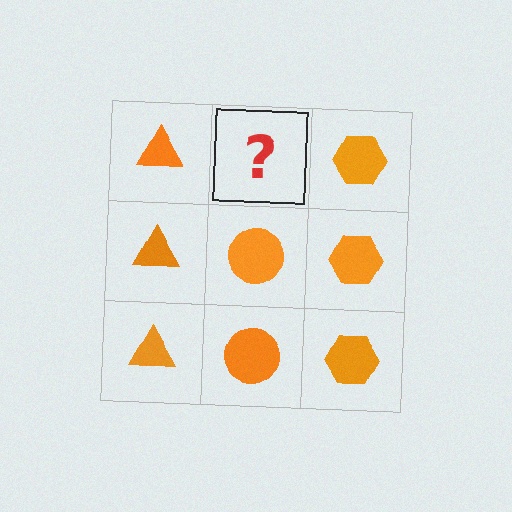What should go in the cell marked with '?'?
The missing cell should contain an orange circle.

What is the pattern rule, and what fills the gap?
The rule is that each column has a consistent shape. The gap should be filled with an orange circle.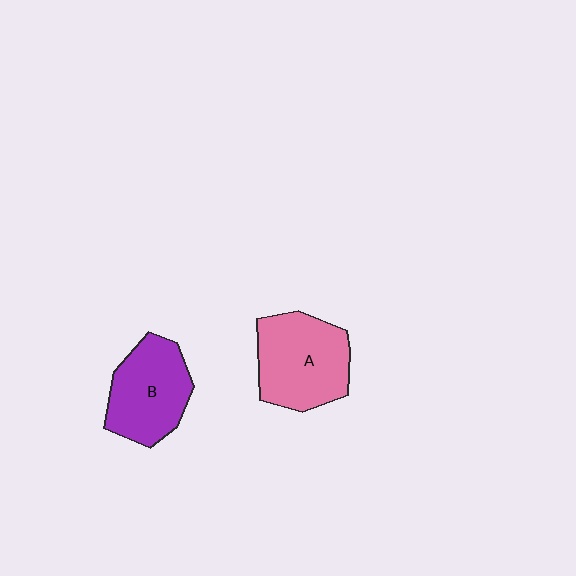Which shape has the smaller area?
Shape B (purple).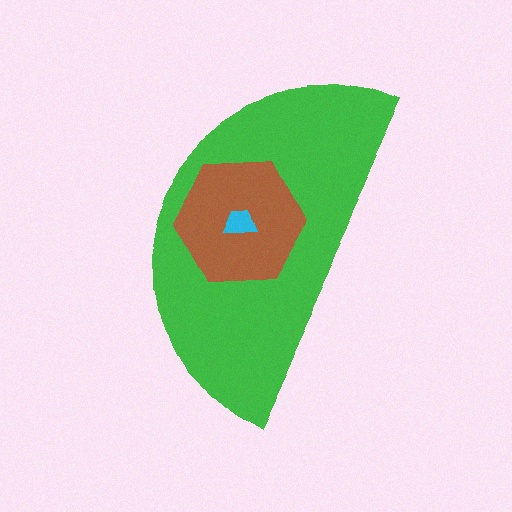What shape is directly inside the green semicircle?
The brown hexagon.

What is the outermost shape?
The green semicircle.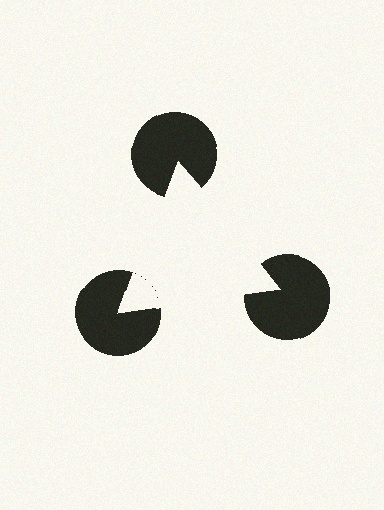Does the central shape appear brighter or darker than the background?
It typically appears slightly brighter than the background, even though no actual brightness change is drawn.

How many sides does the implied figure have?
3 sides.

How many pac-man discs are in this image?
There are 3 — one at each vertex of the illusory triangle.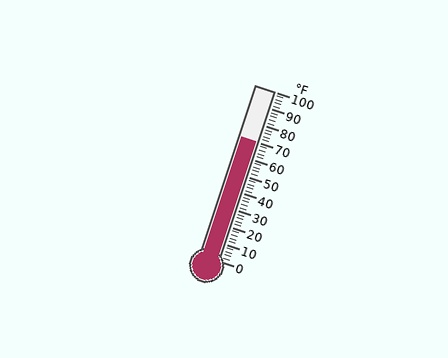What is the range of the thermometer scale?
The thermometer scale ranges from 0°F to 100°F.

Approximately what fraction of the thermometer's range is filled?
The thermometer is filled to approximately 70% of its range.